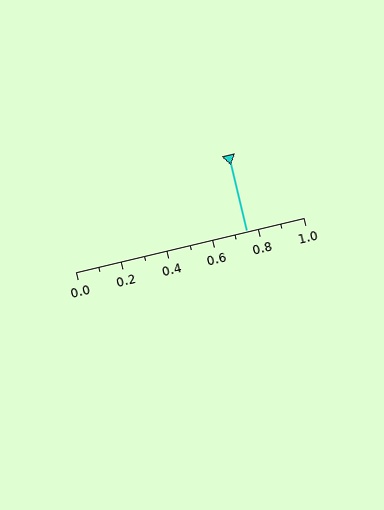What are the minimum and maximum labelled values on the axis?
The axis runs from 0.0 to 1.0.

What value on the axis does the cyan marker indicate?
The marker indicates approximately 0.75.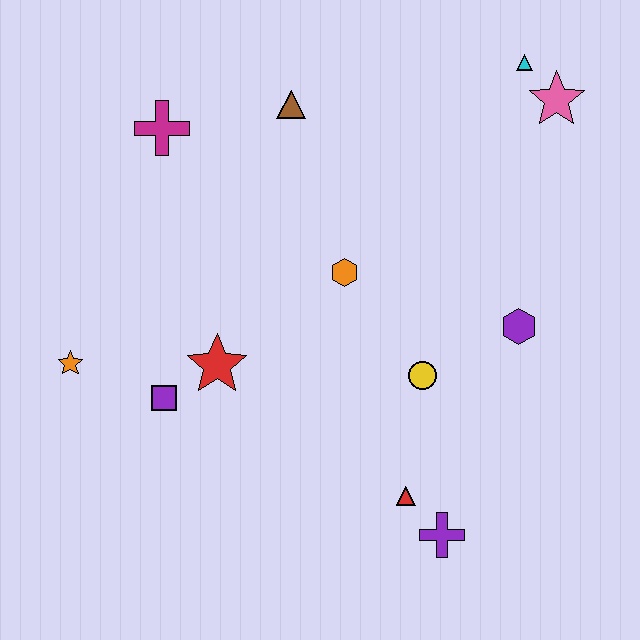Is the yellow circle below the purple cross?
No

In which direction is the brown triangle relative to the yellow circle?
The brown triangle is above the yellow circle.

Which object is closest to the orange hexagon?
The yellow circle is closest to the orange hexagon.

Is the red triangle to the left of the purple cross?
Yes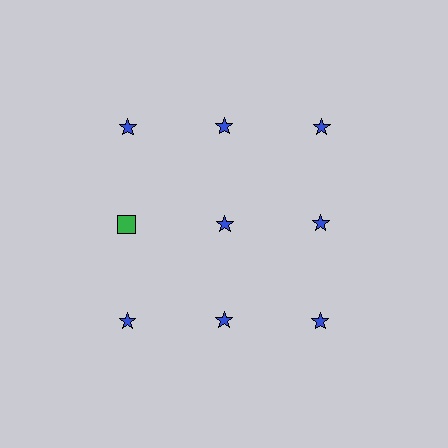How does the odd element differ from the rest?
It differs in both color (green instead of blue) and shape (square instead of star).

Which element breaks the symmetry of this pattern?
The green square in the second row, leftmost column breaks the symmetry. All other shapes are blue stars.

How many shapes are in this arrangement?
There are 9 shapes arranged in a grid pattern.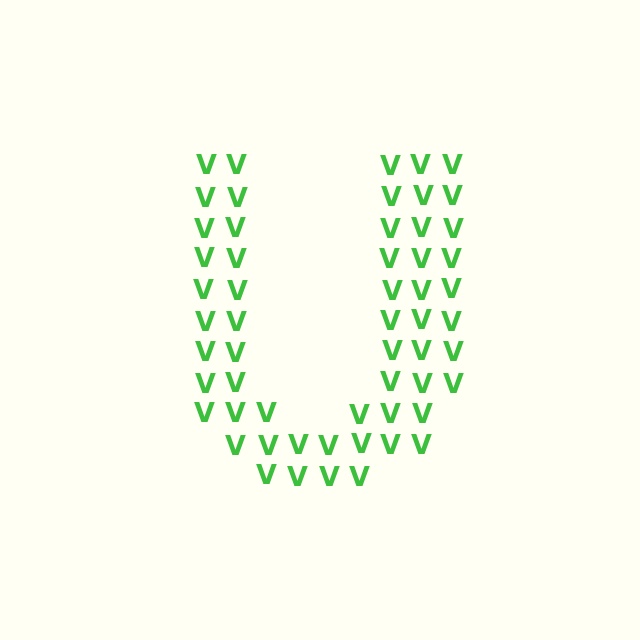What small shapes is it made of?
It is made of small letter V's.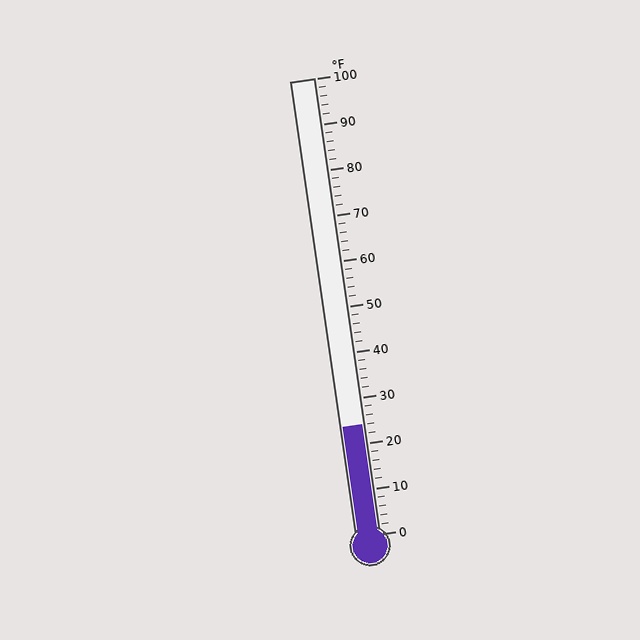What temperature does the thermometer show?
The thermometer shows approximately 24°F.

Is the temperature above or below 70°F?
The temperature is below 70°F.